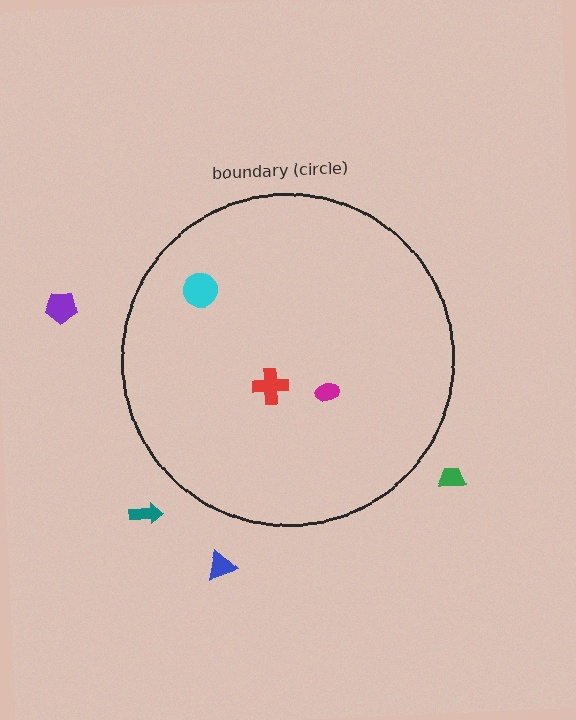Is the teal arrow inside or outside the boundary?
Outside.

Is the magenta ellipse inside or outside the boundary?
Inside.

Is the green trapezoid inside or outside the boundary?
Outside.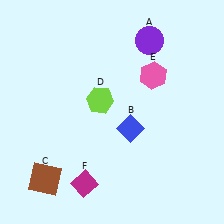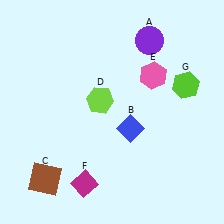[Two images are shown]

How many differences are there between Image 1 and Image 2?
There is 1 difference between the two images.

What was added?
A lime hexagon (G) was added in Image 2.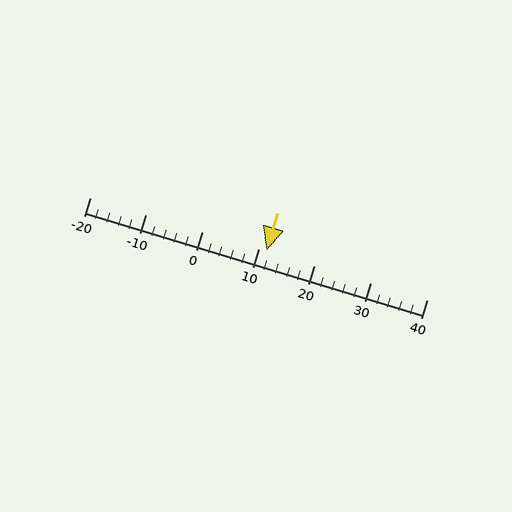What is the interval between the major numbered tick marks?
The major tick marks are spaced 10 units apart.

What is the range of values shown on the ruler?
The ruler shows values from -20 to 40.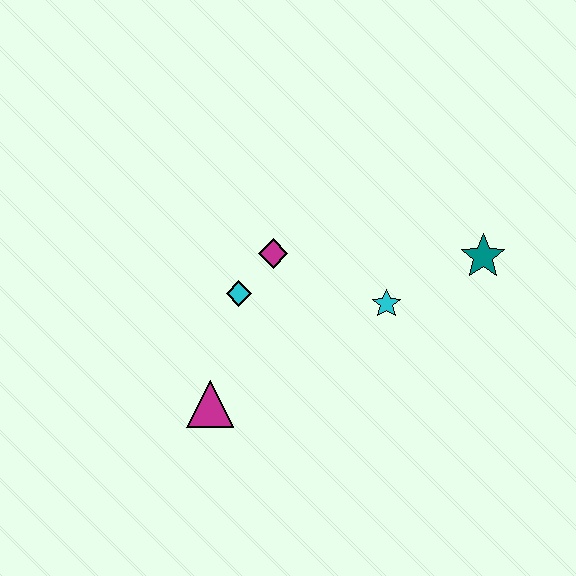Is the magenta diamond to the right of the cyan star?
No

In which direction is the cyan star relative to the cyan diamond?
The cyan star is to the right of the cyan diamond.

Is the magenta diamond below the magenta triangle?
No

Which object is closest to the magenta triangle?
The cyan diamond is closest to the magenta triangle.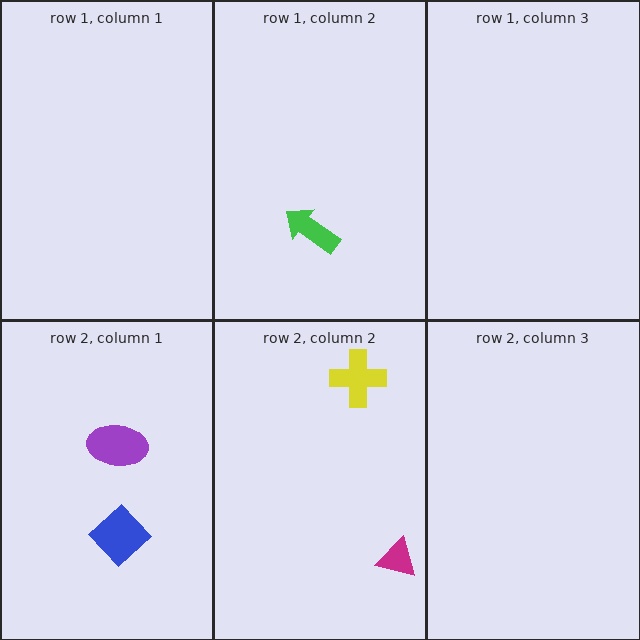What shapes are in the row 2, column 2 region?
The yellow cross, the magenta triangle.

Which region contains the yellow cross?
The row 2, column 2 region.